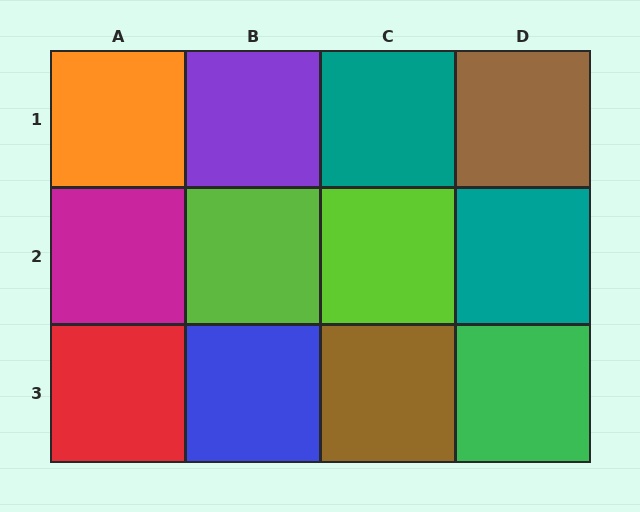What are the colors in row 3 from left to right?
Red, blue, brown, green.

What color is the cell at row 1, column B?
Purple.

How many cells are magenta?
1 cell is magenta.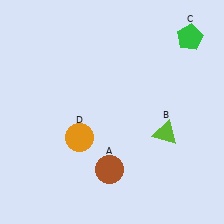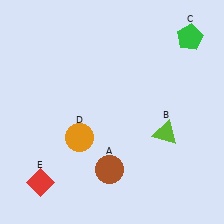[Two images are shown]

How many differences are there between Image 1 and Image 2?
There is 1 difference between the two images.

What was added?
A red diamond (E) was added in Image 2.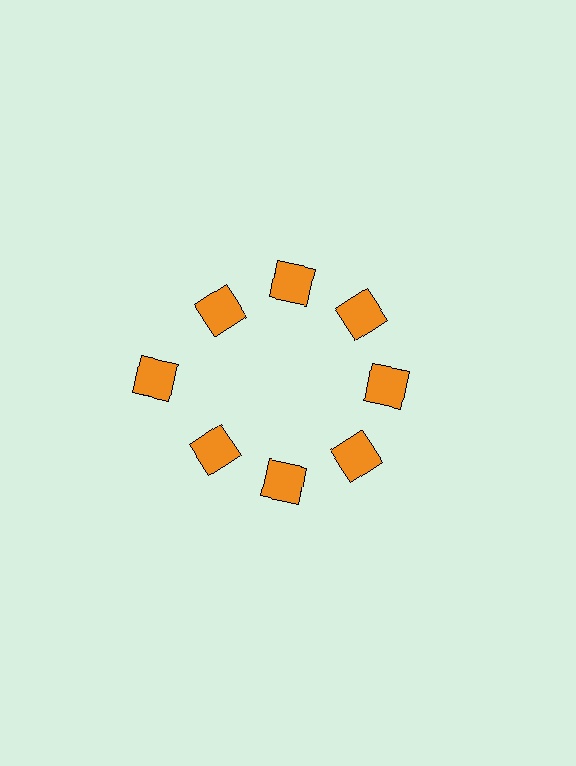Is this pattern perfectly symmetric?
No. The 8 orange squares are arranged in a ring, but one element near the 9 o'clock position is pushed outward from the center, breaking the 8-fold rotational symmetry.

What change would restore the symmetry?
The symmetry would be restored by moving it inward, back onto the ring so that all 8 squares sit at equal angles and equal distance from the center.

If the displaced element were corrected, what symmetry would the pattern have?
It would have 8-fold rotational symmetry — the pattern would map onto itself every 45 degrees.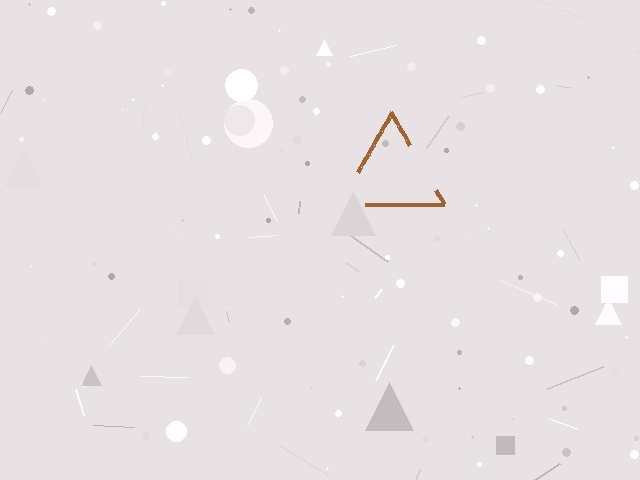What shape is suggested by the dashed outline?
The dashed outline suggests a triangle.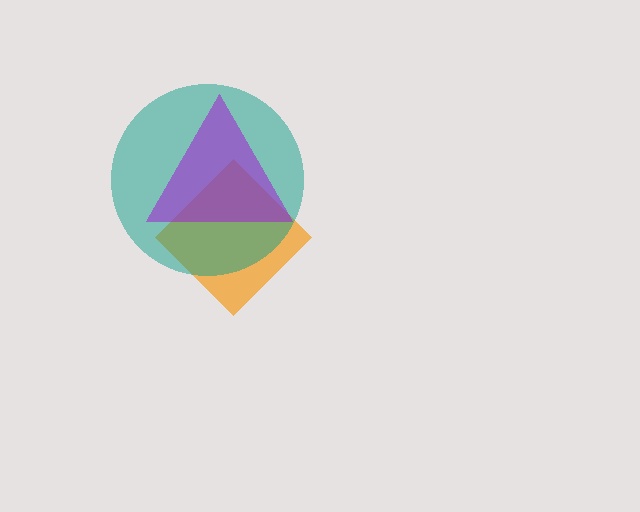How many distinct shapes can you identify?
There are 3 distinct shapes: an orange diamond, a teal circle, a purple triangle.